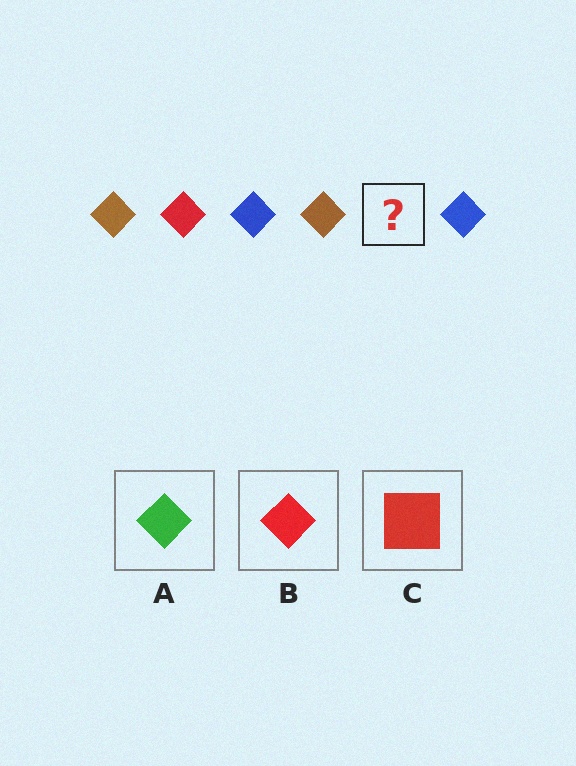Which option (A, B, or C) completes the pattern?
B.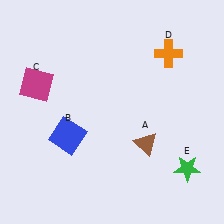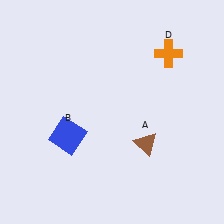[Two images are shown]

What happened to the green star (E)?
The green star (E) was removed in Image 2. It was in the bottom-right area of Image 1.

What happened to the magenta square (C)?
The magenta square (C) was removed in Image 2. It was in the top-left area of Image 1.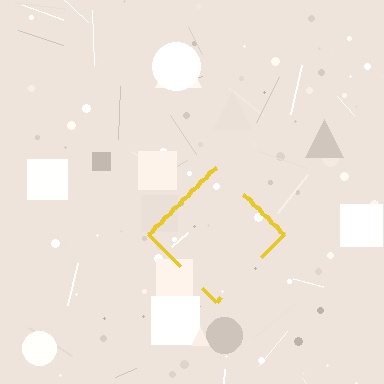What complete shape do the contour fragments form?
The contour fragments form a diamond.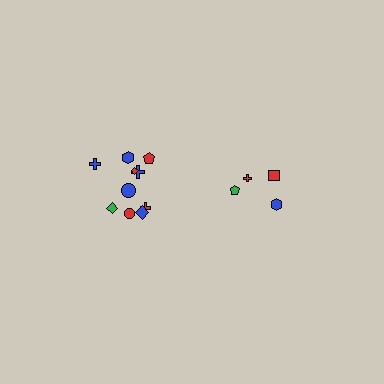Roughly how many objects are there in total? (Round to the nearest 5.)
Roughly 15 objects in total.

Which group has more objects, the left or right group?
The left group.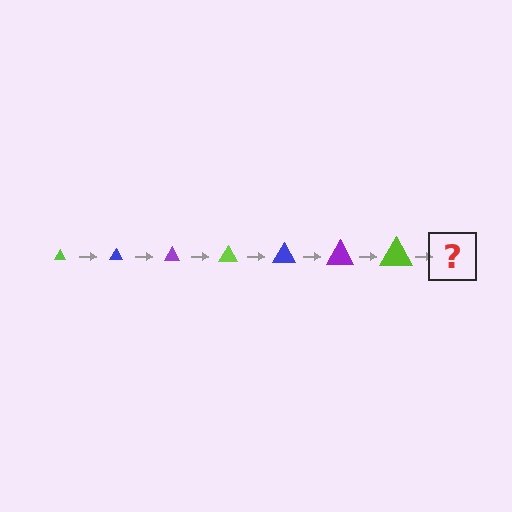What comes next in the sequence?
The next element should be a blue triangle, larger than the previous one.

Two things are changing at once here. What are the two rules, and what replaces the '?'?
The two rules are that the triangle grows larger each step and the color cycles through lime, blue, and purple. The '?' should be a blue triangle, larger than the previous one.